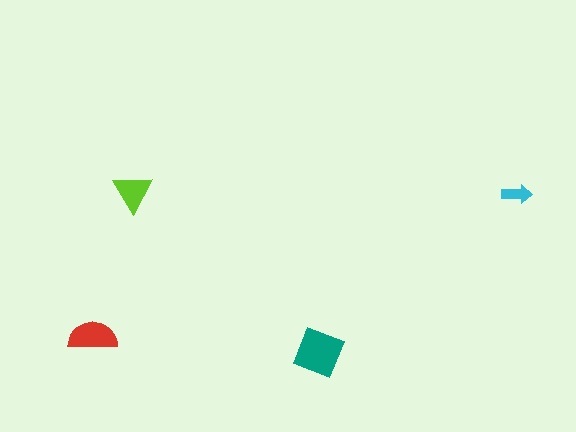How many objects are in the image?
There are 4 objects in the image.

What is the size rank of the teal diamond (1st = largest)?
1st.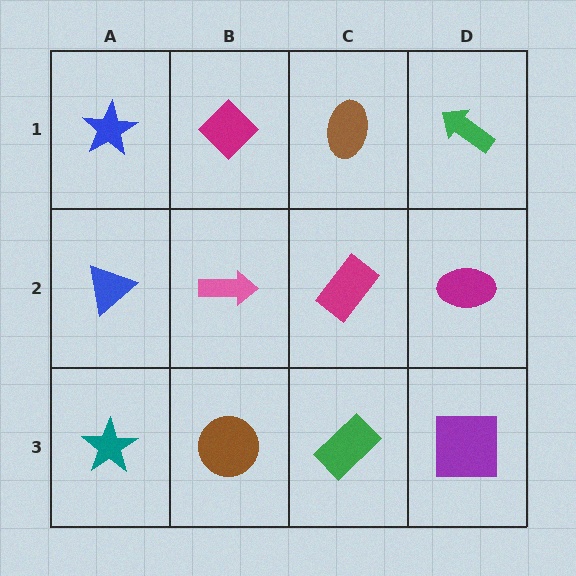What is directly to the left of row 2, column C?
A pink arrow.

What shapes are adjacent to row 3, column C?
A magenta rectangle (row 2, column C), a brown circle (row 3, column B), a purple square (row 3, column D).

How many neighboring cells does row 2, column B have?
4.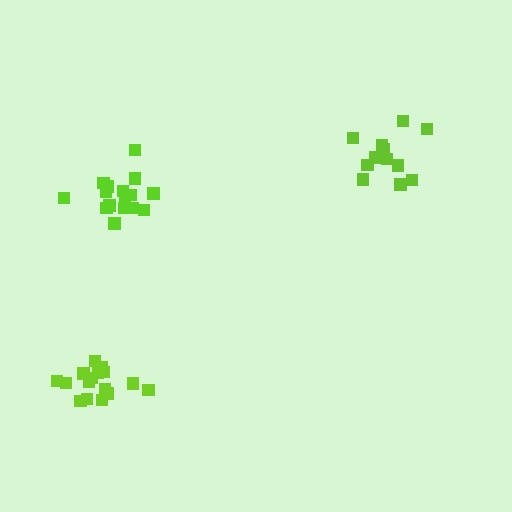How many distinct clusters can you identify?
There are 3 distinct clusters.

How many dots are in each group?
Group 1: 16 dots, Group 2: 17 dots, Group 3: 12 dots (45 total).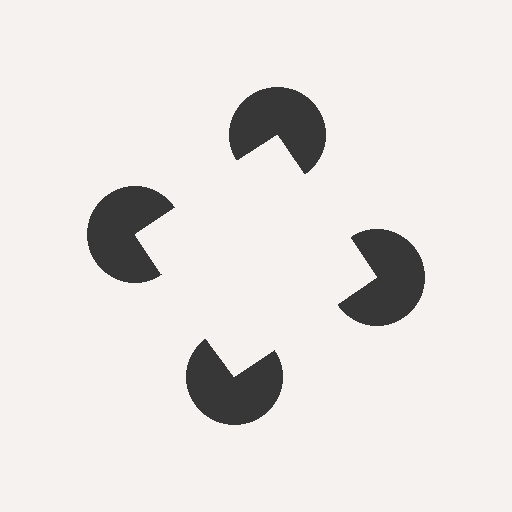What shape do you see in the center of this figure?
An illusory square — its edges are inferred from the aligned wedge cuts in the pac-man discs, not physically drawn.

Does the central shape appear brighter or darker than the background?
It typically appears slightly brighter than the background, even though no actual brightness change is drawn.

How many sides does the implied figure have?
4 sides.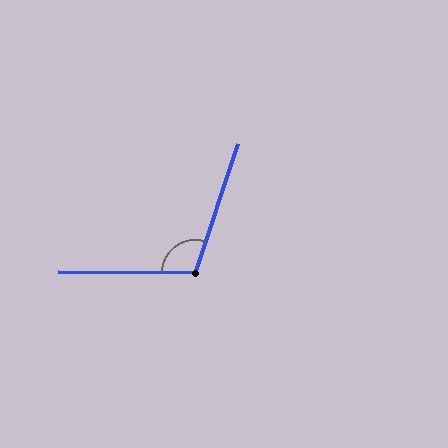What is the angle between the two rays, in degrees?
Approximately 108 degrees.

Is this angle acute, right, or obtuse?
It is obtuse.